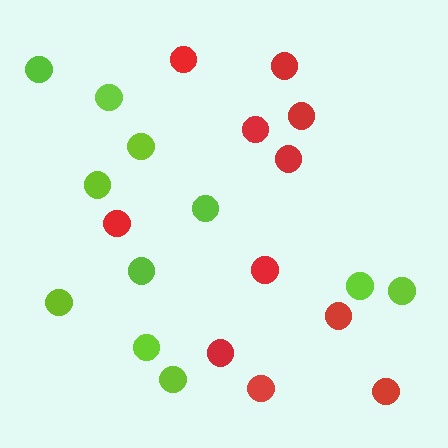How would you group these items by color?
There are 2 groups: one group of red circles (11) and one group of lime circles (11).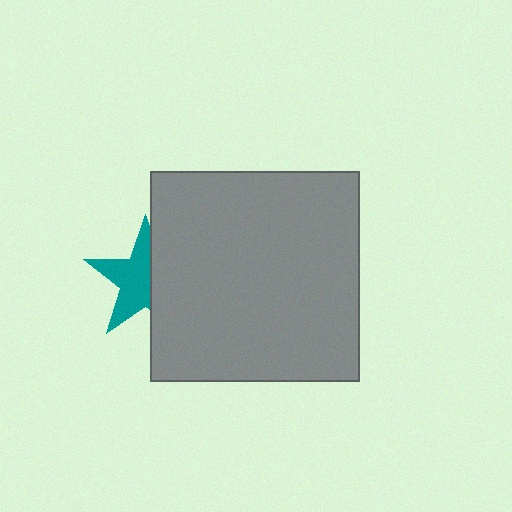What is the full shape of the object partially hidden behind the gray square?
The partially hidden object is a teal star.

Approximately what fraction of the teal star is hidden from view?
Roughly 43% of the teal star is hidden behind the gray square.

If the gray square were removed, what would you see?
You would see the complete teal star.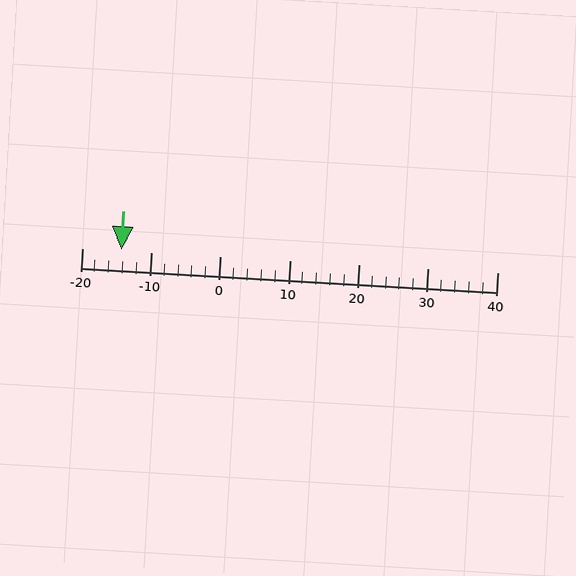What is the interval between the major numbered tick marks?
The major tick marks are spaced 10 units apart.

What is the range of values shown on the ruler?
The ruler shows values from -20 to 40.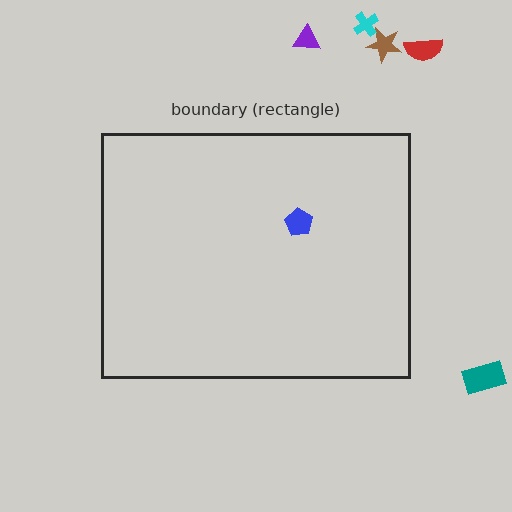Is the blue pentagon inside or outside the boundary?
Inside.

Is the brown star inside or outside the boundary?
Outside.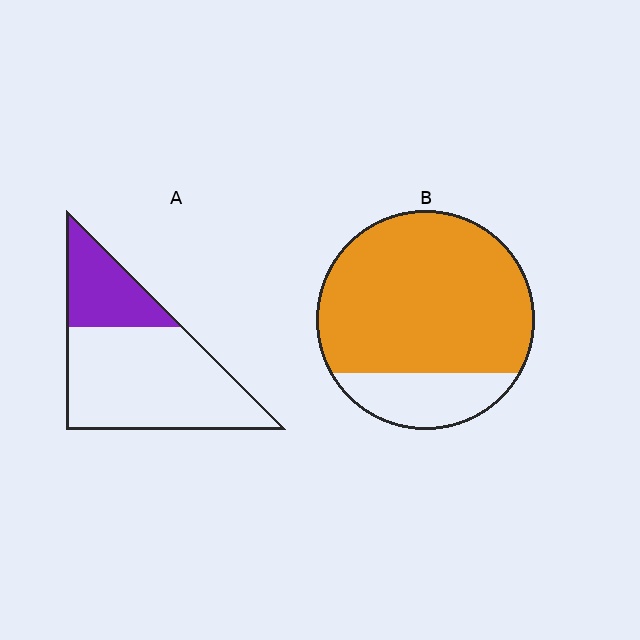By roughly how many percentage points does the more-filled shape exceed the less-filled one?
By roughly 50 percentage points (B over A).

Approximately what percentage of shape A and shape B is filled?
A is approximately 30% and B is approximately 80%.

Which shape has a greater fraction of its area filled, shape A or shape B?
Shape B.